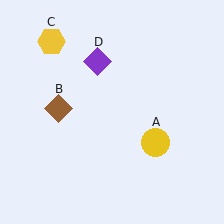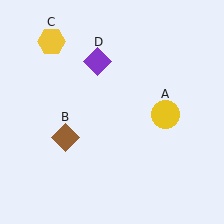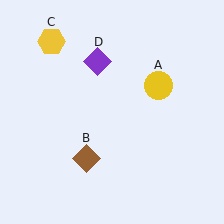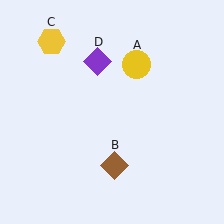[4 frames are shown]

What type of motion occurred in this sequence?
The yellow circle (object A), brown diamond (object B) rotated counterclockwise around the center of the scene.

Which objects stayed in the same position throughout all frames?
Yellow hexagon (object C) and purple diamond (object D) remained stationary.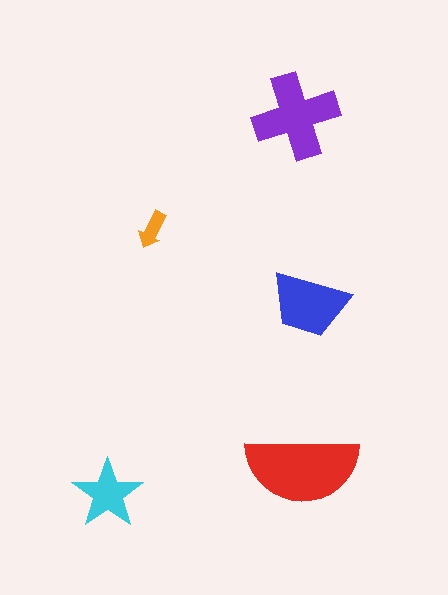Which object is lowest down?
The cyan star is bottommost.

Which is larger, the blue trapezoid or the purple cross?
The purple cross.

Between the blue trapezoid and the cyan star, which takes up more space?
The blue trapezoid.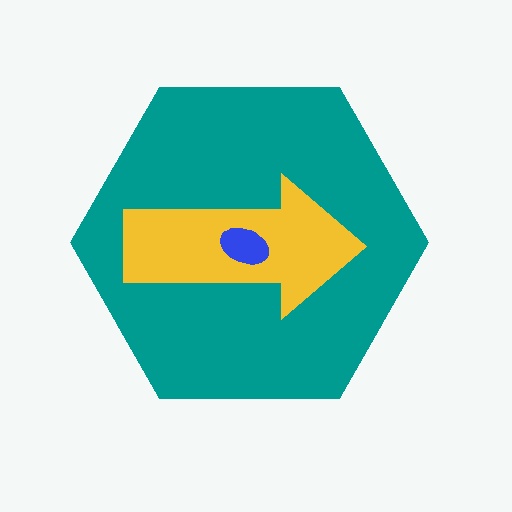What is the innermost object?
The blue ellipse.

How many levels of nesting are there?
3.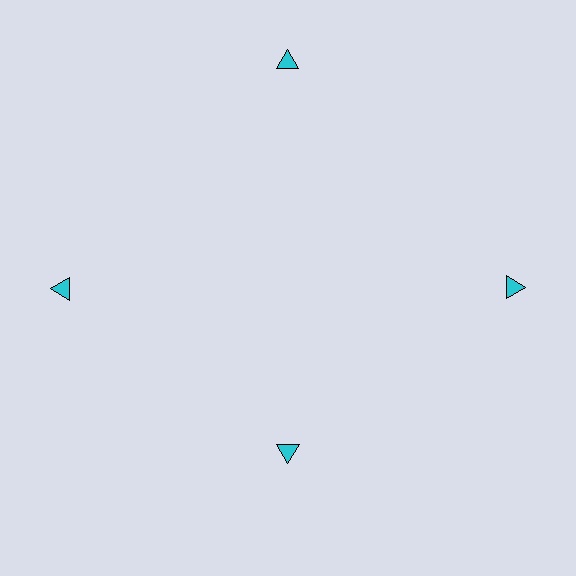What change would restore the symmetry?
The symmetry would be restored by moving it outward, back onto the ring so that all 4 triangles sit at equal angles and equal distance from the center.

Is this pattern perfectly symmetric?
No. The 4 cyan triangles are arranged in a ring, but one element near the 6 o'clock position is pulled inward toward the center, breaking the 4-fold rotational symmetry.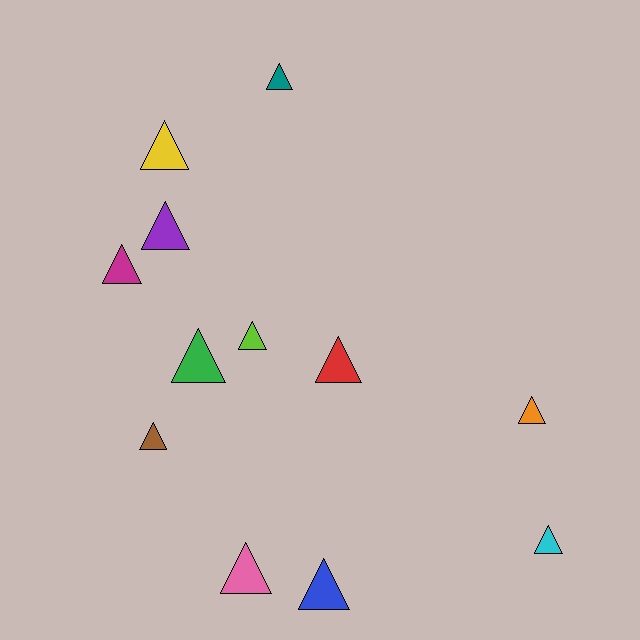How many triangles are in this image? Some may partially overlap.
There are 12 triangles.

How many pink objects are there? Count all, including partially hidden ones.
There is 1 pink object.